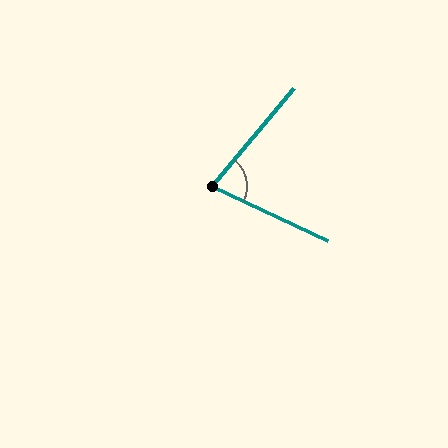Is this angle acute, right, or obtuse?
It is acute.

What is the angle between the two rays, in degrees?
Approximately 76 degrees.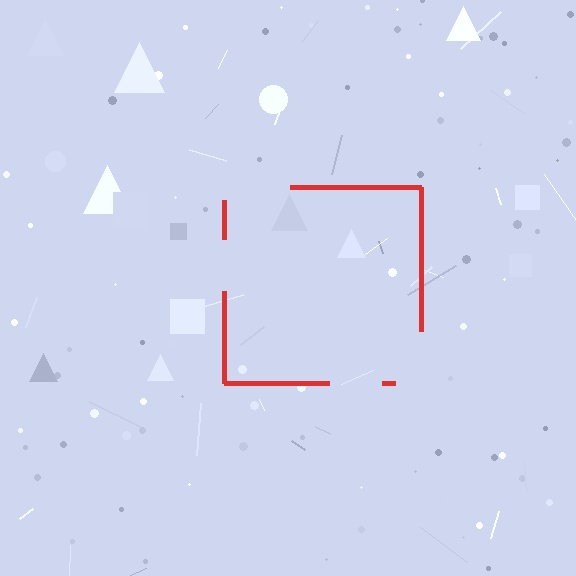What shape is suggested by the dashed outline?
The dashed outline suggests a square.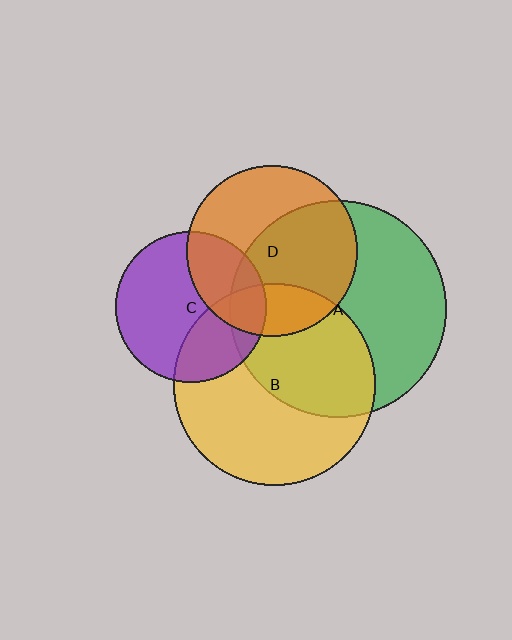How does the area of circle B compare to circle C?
Approximately 1.8 times.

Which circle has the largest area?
Circle A (green).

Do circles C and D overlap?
Yes.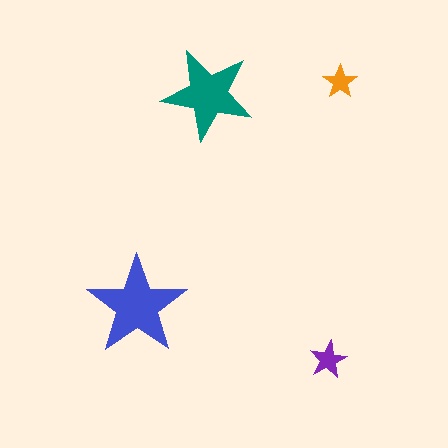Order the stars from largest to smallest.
the blue one, the teal one, the purple one, the orange one.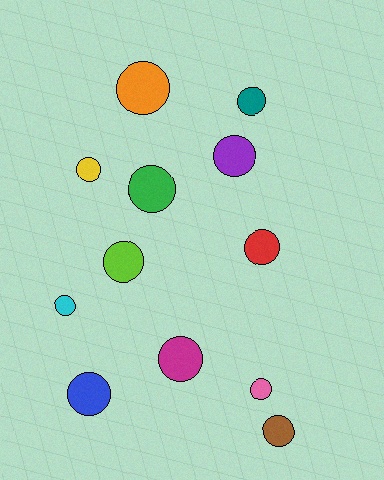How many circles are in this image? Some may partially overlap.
There are 12 circles.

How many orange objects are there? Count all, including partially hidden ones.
There is 1 orange object.